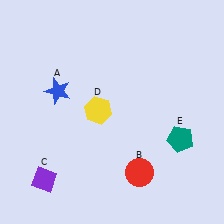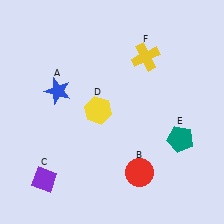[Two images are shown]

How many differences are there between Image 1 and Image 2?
There is 1 difference between the two images.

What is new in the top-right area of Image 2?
A yellow cross (F) was added in the top-right area of Image 2.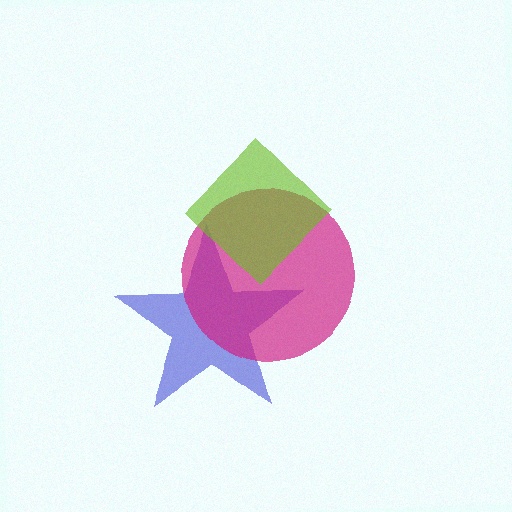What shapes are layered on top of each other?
The layered shapes are: a blue star, a magenta circle, a lime diamond.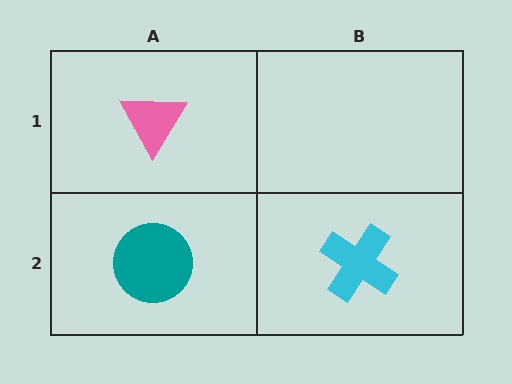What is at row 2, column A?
A teal circle.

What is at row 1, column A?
A pink triangle.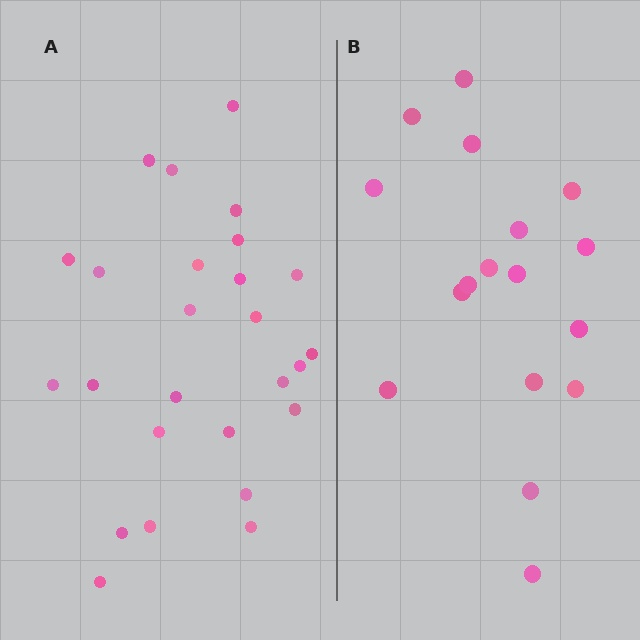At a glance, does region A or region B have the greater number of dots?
Region A (the left region) has more dots.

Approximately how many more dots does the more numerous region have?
Region A has roughly 8 or so more dots than region B.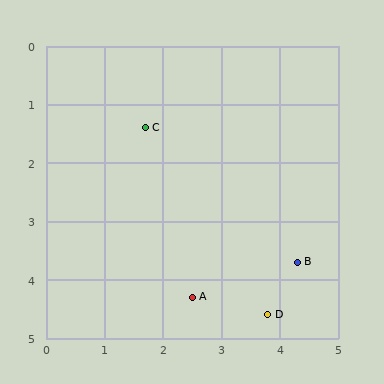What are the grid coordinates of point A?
Point A is at approximately (2.5, 4.3).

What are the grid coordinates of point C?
Point C is at approximately (1.7, 1.4).